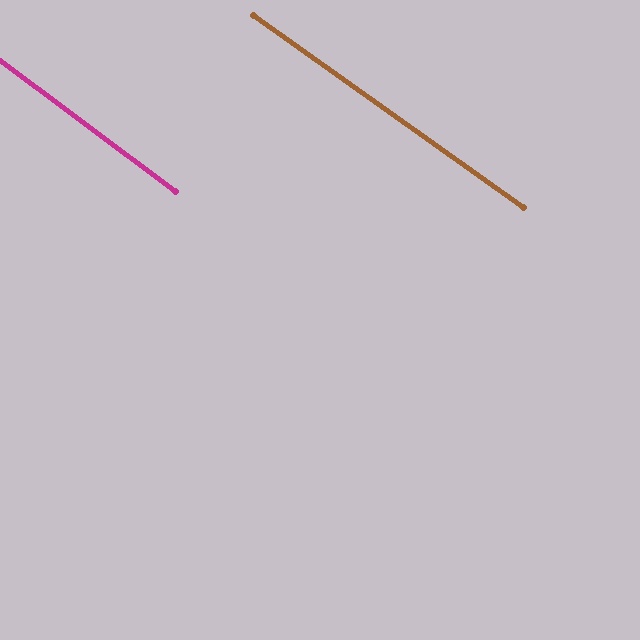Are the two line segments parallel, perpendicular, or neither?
Parallel — their directions differ by only 1.2°.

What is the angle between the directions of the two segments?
Approximately 1 degree.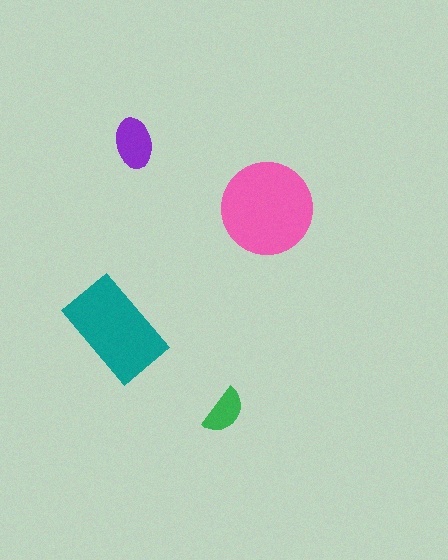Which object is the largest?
The pink circle.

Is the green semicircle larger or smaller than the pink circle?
Smaller.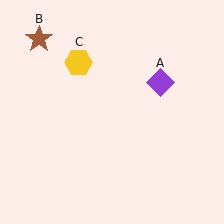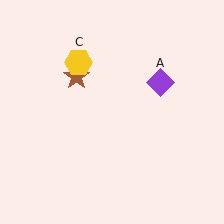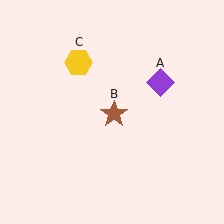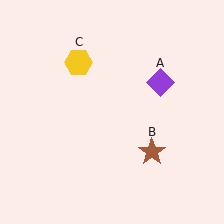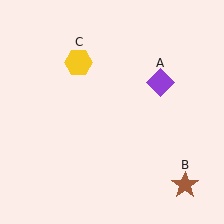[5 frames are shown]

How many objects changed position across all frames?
1 object changed position: brown star (object B).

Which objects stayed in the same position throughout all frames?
Purple diamond (object A) and yellow hexagon (object C) remained stationary.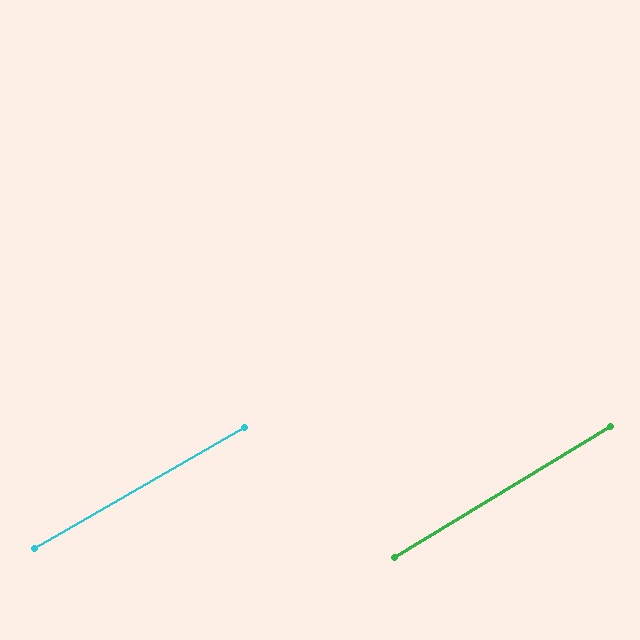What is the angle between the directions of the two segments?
Approximately 1 degree.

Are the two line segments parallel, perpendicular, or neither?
Parallel — their directions differ by only 1.2°.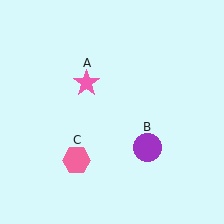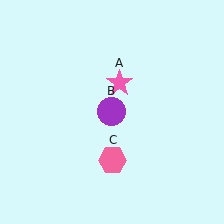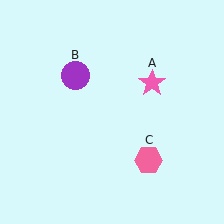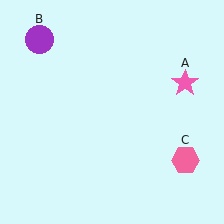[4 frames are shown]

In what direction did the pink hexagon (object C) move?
The pink hexagon (object C) moved right.